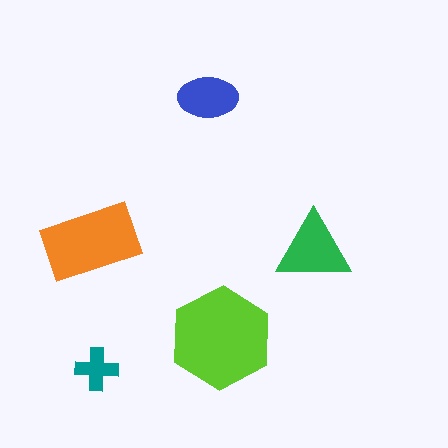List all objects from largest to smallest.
The lime hexagon, the orange rectangle, the green triangle, the blue ellipse, the teal cross.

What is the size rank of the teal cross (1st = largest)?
5th.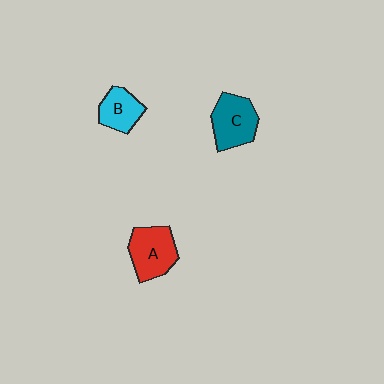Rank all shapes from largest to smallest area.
From largest to smallest: A (red), C (teal), B (cyan).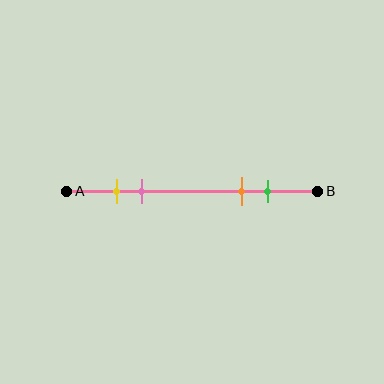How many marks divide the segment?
There are 4 marks dividing the segment.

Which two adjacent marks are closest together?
The yellow and pink marks are the closest adjacent pair.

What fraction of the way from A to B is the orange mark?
The orange mark is approximately 70% (0.7) of the way from A to B.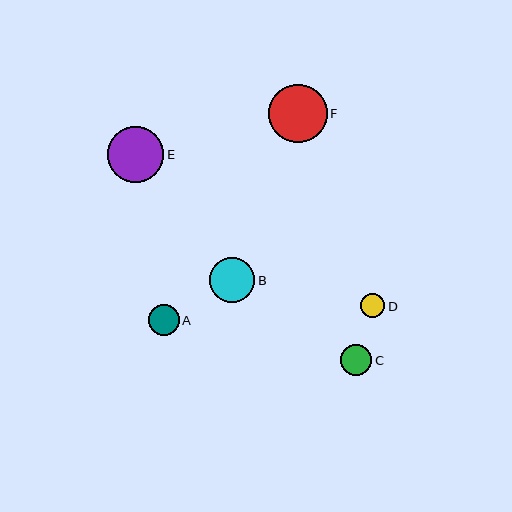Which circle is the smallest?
Circle D is the smallest with a size of approximately 25 pixels.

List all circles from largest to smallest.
From largest to smallest: F, E, B, C, A, D.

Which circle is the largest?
Circle F is the largest with a size of approximately 59 pixels.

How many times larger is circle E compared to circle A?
Circle E is approximately 1.8 times the size of circle A.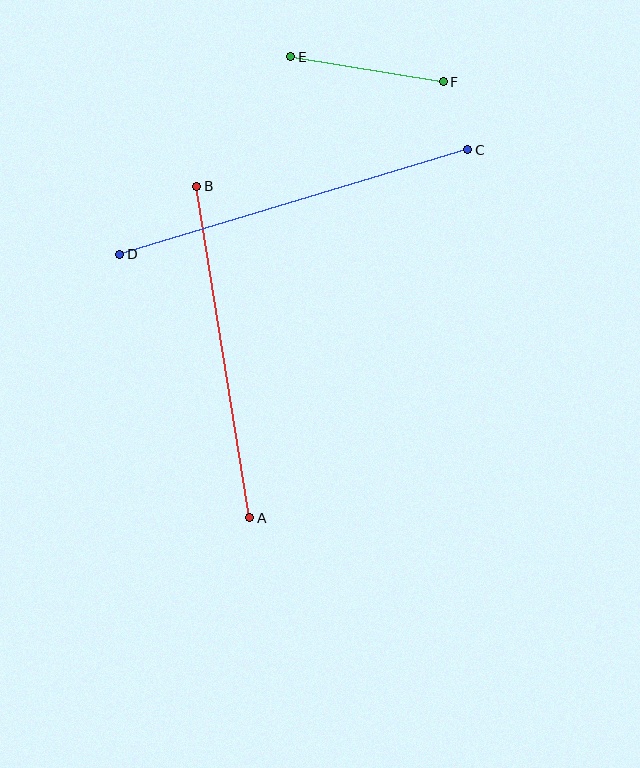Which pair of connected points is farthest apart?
Points C and D are farthest apart.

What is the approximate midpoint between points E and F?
The midpoint is at approximately (367, 69) pixels.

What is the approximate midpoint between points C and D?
The midpoint is at approximately (294, 202) pixels.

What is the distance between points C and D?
The distance is approximately 364 pixels.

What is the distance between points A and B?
The distance is approximately 336 pixels.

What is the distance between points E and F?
The distance is approximately 155 pixels.